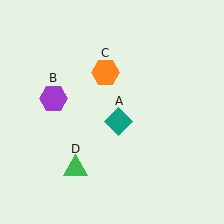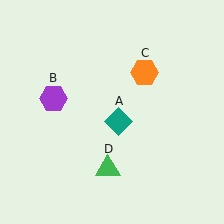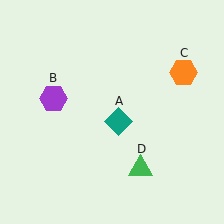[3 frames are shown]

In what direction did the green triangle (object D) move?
The green triangle (object D) moved right.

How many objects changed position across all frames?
2 objects changed position: orange hexagon (object C), green triangle (object D).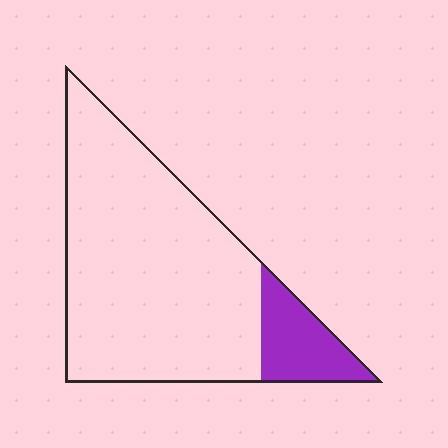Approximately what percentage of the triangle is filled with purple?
Approximately 15%.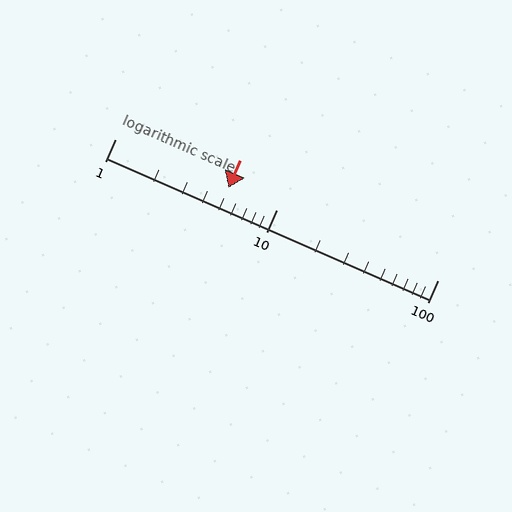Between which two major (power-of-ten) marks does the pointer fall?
The pointer is between 1 and 10.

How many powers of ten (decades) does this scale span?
The scale spans 2 decades, from 1 to 100.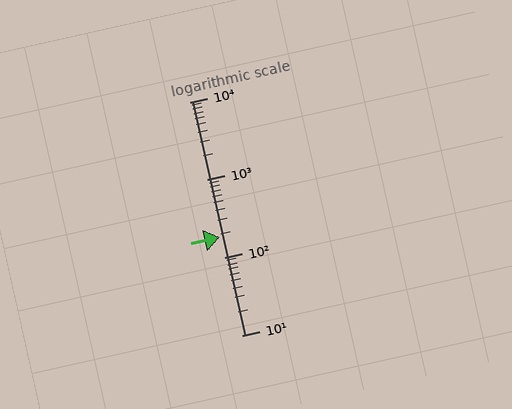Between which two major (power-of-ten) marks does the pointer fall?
The pointer is between 100 and 1000.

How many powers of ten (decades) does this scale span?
The scale spans 3 decades, from 10 to 10000.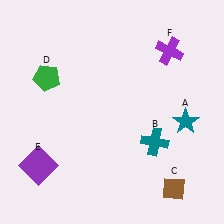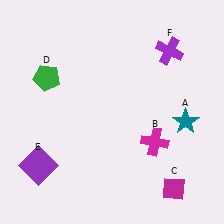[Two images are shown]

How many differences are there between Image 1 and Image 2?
There are 2 differences between the two images.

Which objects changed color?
B changed from teal to magenta. C changed from brown to magenta.